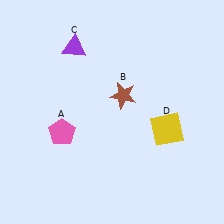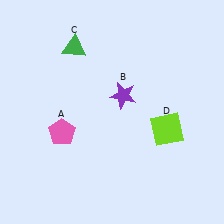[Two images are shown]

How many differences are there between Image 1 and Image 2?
There are 3 differences between the two images.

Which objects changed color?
B changed from brown to purple. C changed from purple to green. D changed from yellow to lime.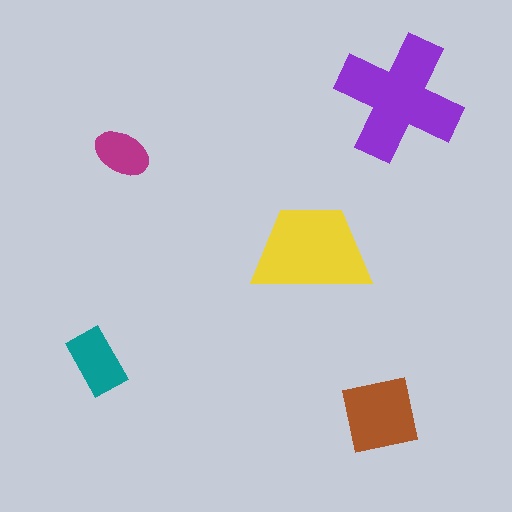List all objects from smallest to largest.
The magenta ellipse, the teal rectangle, the brown square, the yellow trapezoid, the purple cross.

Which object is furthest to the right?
The purple cross is rightmost.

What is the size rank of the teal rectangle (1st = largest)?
4th.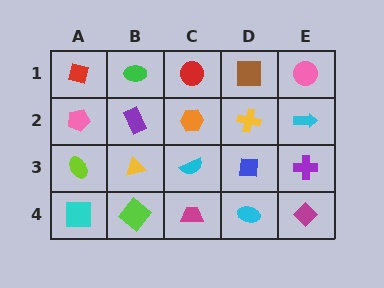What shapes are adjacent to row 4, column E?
A purple cross (row 3, column E), a cyan ellipse (row 4, column D).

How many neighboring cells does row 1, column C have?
3.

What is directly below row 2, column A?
A lime ellipse.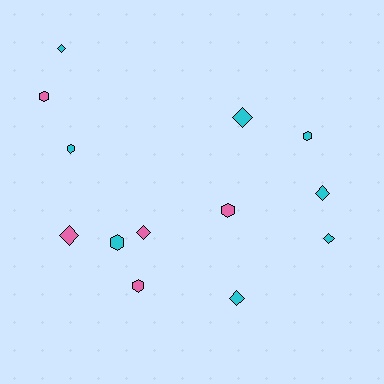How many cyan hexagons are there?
There are 3 cyan hexagons.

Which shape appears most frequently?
Diamond, with 7 objects.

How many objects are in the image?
There are 13 objects.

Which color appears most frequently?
Cyan, with 8 objects.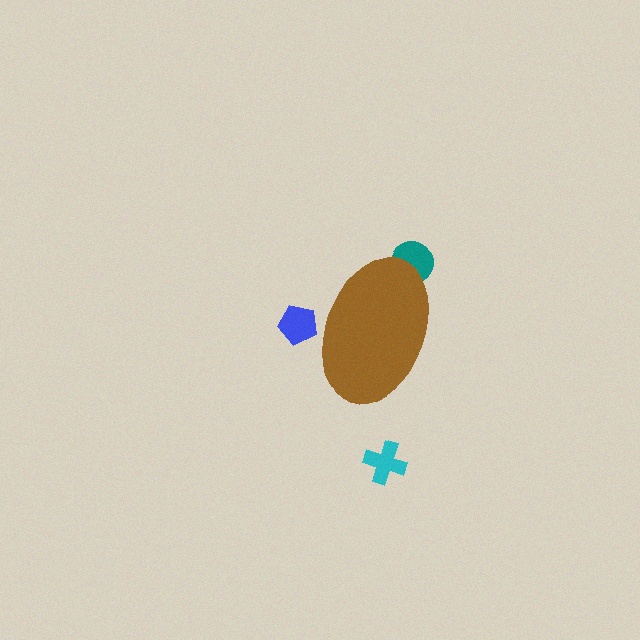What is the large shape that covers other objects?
A brown ellipse.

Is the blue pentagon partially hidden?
Yes, the blue pentagon is partially hidden behind the brown ellipse.